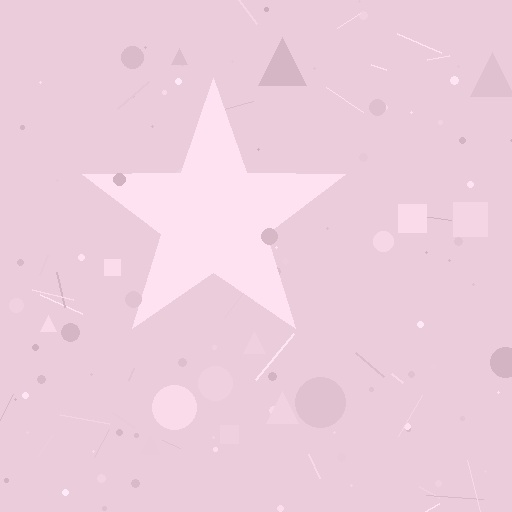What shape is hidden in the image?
A star is hidden in the image.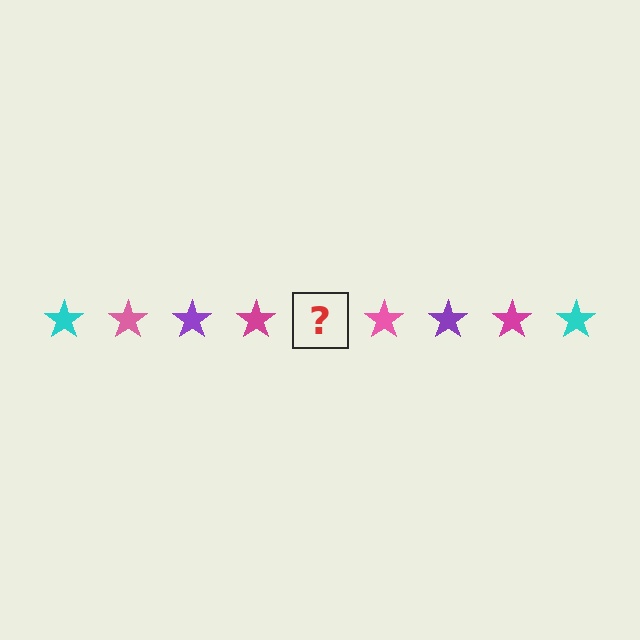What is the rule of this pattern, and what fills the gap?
The rule is that the pattern cycles through cyan, pink, purple, magenta stars. The gap should be filled with a cyan star.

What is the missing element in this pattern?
The missing element is a cyan star.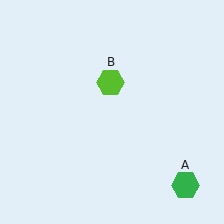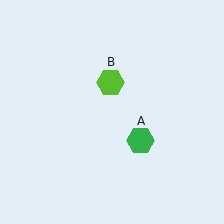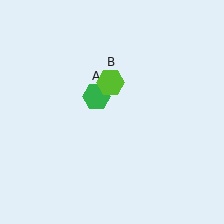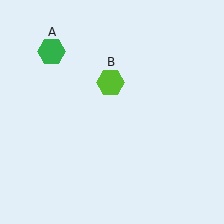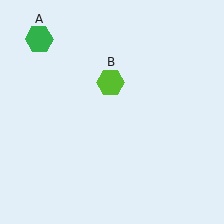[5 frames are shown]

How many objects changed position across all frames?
1 object changed position: green hexagon (object A).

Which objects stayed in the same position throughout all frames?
Lime hexagon (object B) remained stationary.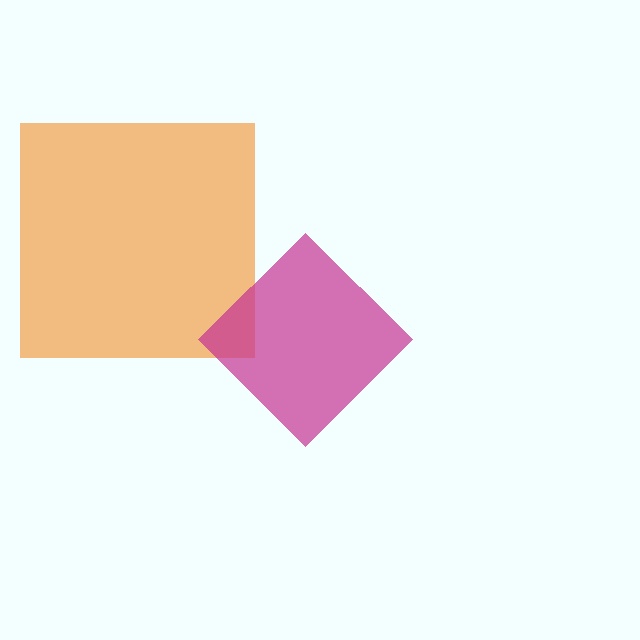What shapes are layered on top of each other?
The layered shapes are: an orange square, a magenta diamond.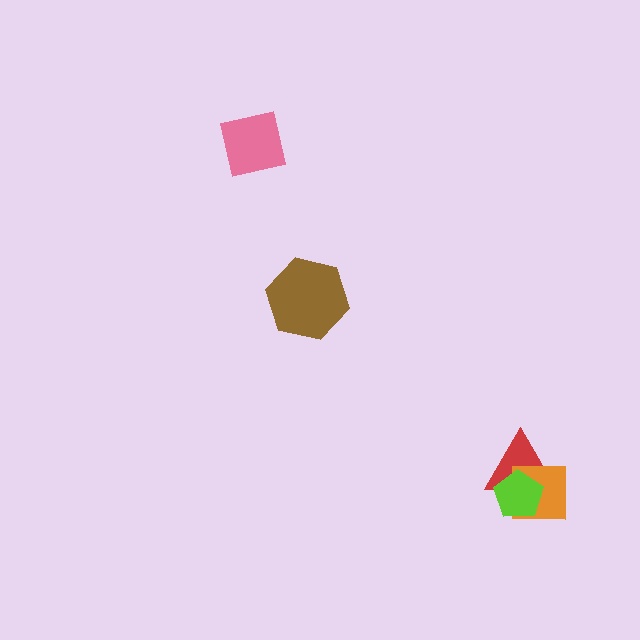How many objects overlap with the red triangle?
2 objects overlap with the red triangle.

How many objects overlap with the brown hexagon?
0 objects overlap with the brown hexagon.